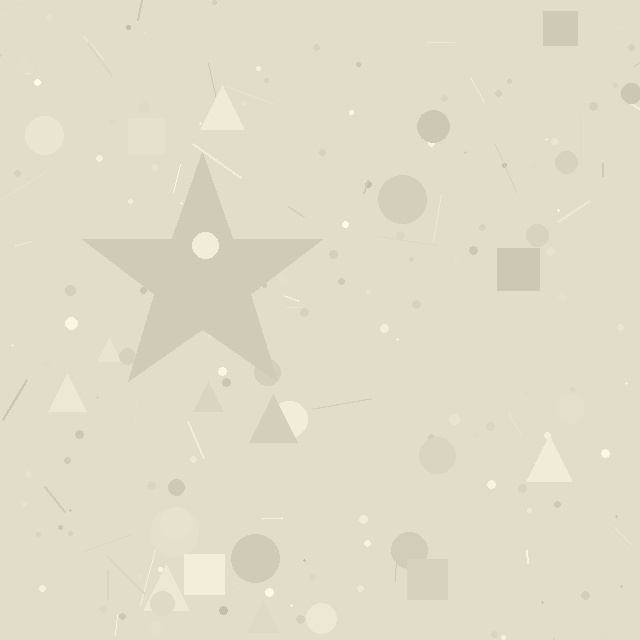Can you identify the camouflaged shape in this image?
The camouflaged shape is a star.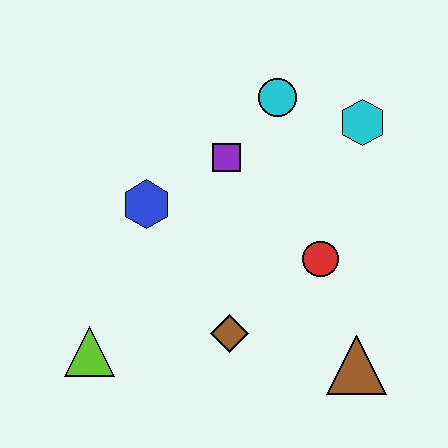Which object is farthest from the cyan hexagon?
The lime triangle is farthest from the cyan hexagon.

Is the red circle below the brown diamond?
No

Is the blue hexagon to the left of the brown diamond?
Yes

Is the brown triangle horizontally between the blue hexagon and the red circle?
No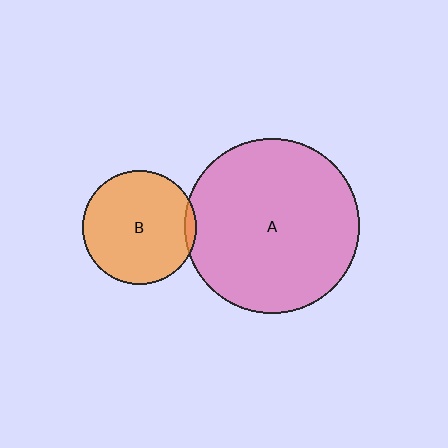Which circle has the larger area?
Circle A (pink).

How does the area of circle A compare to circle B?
Approximately 2.4 times.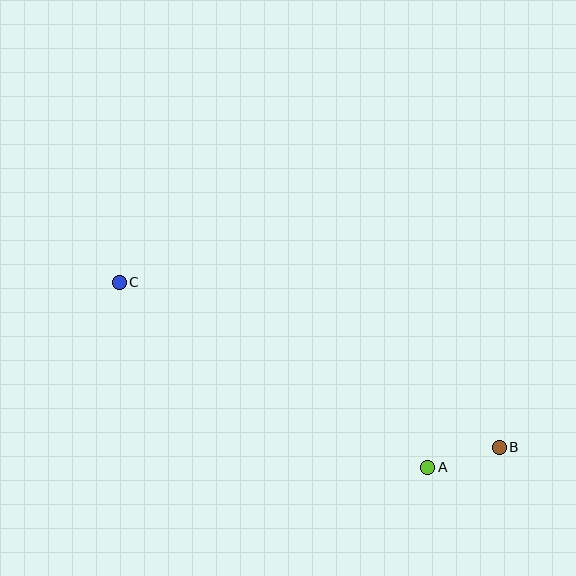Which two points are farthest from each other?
Points B and C are farthest from each other.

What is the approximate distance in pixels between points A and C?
The distance between A and C is approximately 360 pixels.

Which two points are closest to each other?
Points A and B are closest to each other.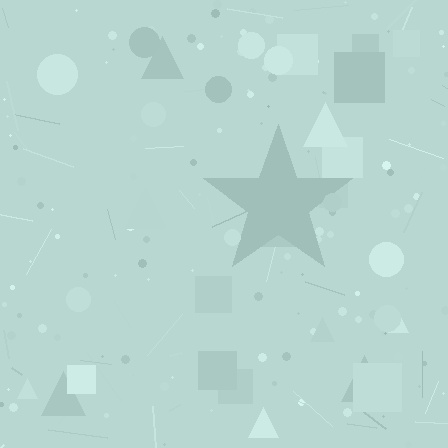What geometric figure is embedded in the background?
A star is embedded in the background.